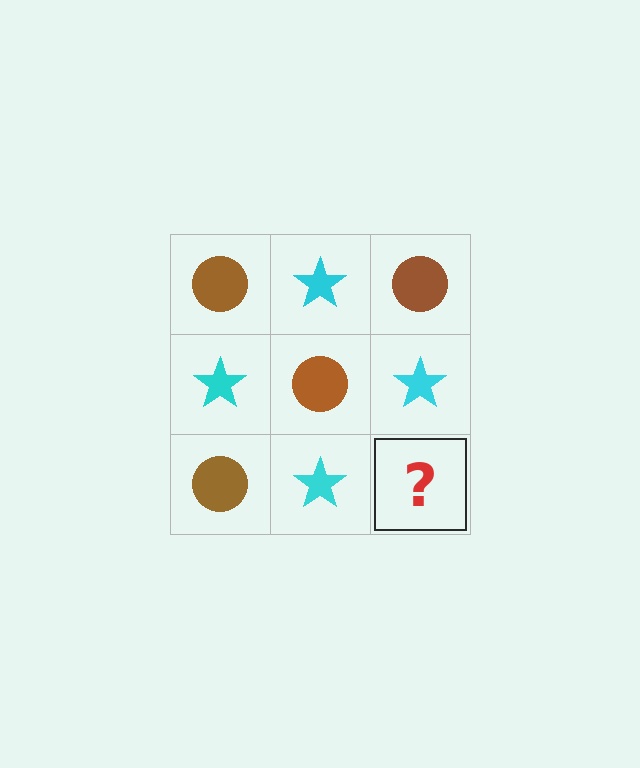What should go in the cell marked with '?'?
The missing cell should contain a brown circle.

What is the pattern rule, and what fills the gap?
The rule is that it alternates brown circle and cyan star in a checkerboard pattern. The gap should be filled with a brown circle.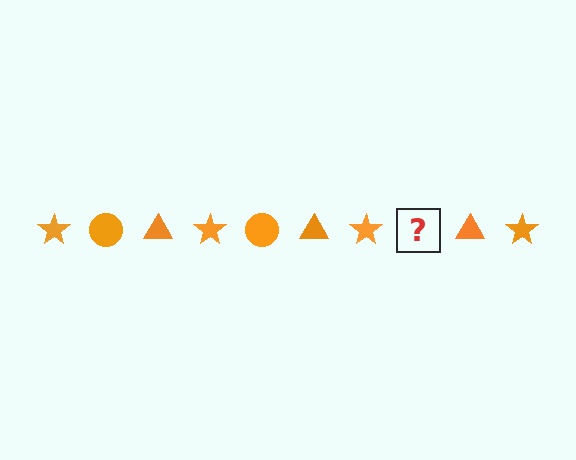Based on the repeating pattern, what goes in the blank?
The blank should be an orange circle.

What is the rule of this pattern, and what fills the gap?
The rule is that the pattern cycles through star, circle, triangle shapes in orange. The gap should be filled with an orange circle.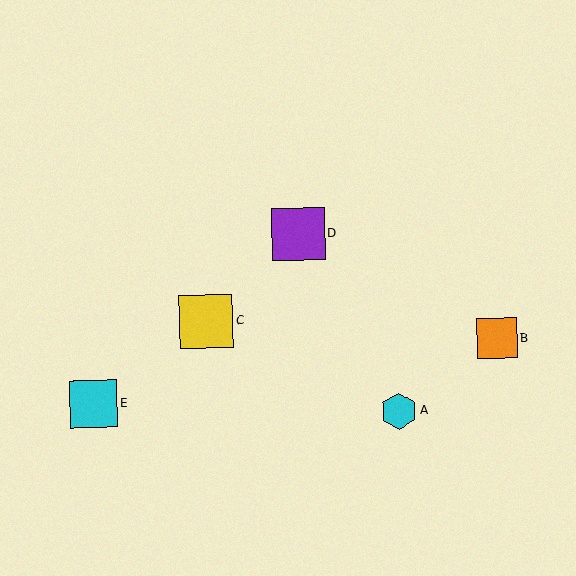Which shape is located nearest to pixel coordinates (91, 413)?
The cyan square (labeled E) at (93, 404) is nearest to that location.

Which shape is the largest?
The yellow square (labeled C) is the largest.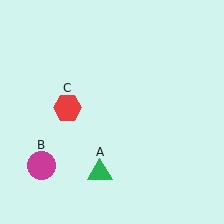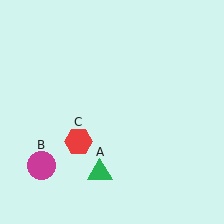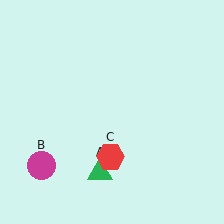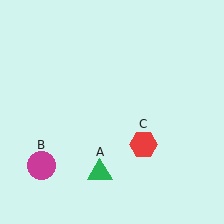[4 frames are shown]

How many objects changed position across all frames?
1 object changed position: red hexagon (object C).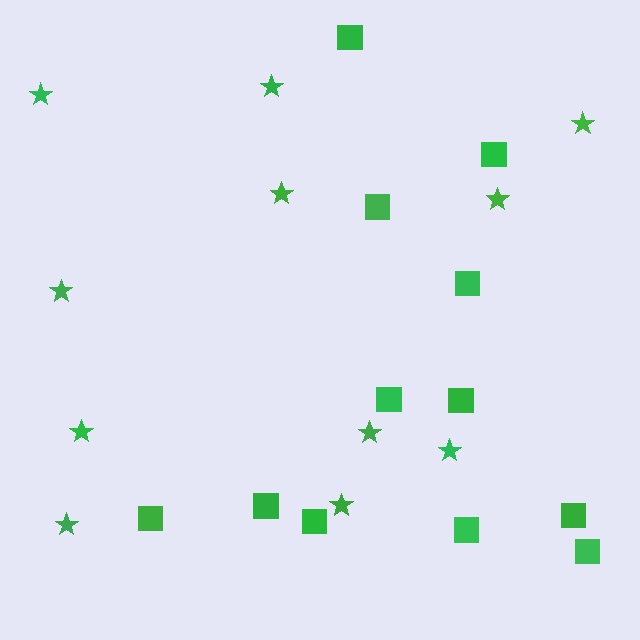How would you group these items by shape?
There are 2 groups: one group of squares (12) and one group of stars (11).